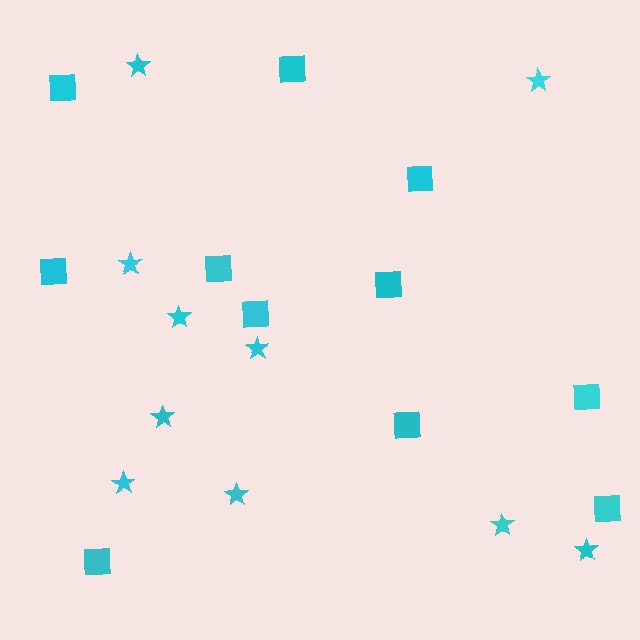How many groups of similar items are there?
There are 2 groups: one group of stars (10) and one group of squares (11).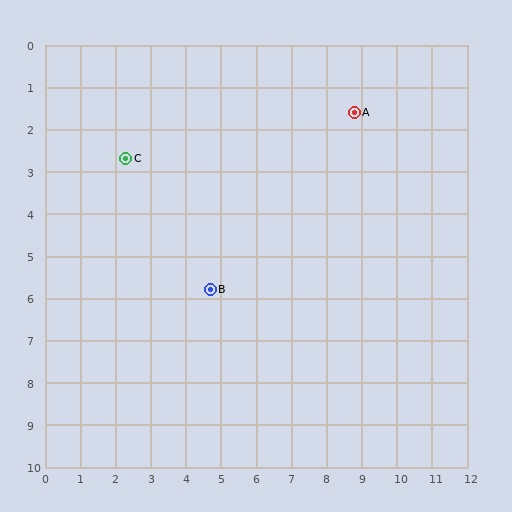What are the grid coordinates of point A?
Point A is at approximately (8.8, 1.6).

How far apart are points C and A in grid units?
Points C and A are about 6.6 grid units apart.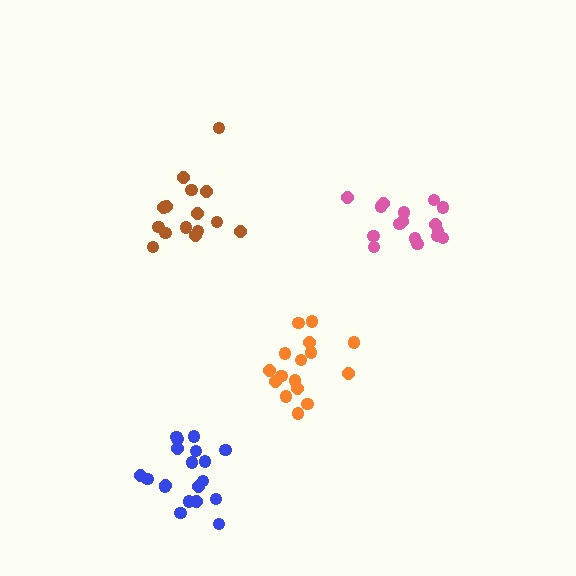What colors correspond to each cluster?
The clusters are colored: brown, pink, orange, blue.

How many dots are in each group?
Group 1: 15 dots, Group 2: 16 dots, Group 3: 16 dots, Group 4: 19 dots (66 total).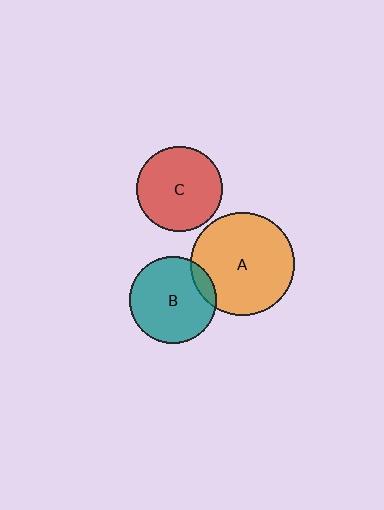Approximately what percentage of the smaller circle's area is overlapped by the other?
Approximately 10%.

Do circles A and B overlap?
Yes.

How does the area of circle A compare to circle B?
Approximately 1.4 times.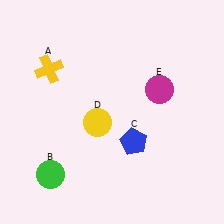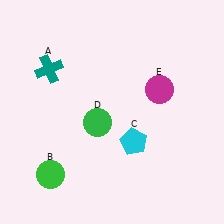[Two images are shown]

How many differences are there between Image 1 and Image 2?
There are 3 differences between the two images.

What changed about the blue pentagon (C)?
In Image 1, C is blue. In Image 2, it changed to cyan.